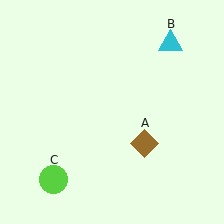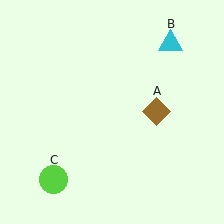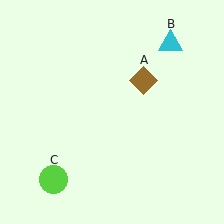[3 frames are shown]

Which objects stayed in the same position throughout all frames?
Cyan triangle (object B) and lime circle (object C) remained stationary.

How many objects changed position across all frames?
1 object changed position: brown diamond (object A).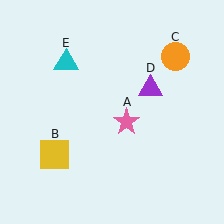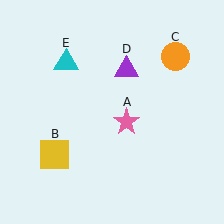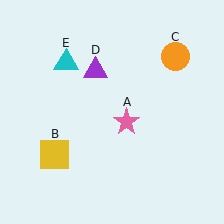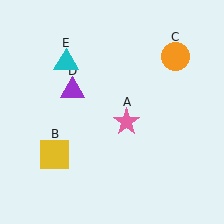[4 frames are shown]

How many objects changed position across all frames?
1 object changed position: purple triangle (object D).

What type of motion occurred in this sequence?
The purple triangle (object D) rotated counterclockwise around the center of the scene.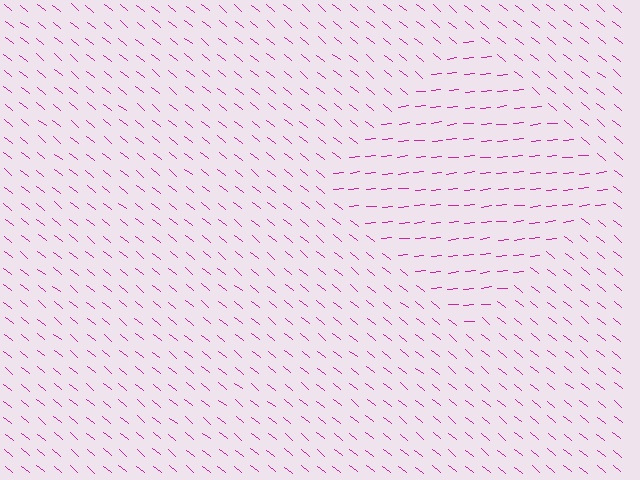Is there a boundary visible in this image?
Yes, there is a texture boundary formed by a change in line orientation.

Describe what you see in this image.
The image is filled with small magenta line segments. A diamond region in the image has lines oriented differently from the surrounding lines, creating a visible texture boundary.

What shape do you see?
I see a diamond.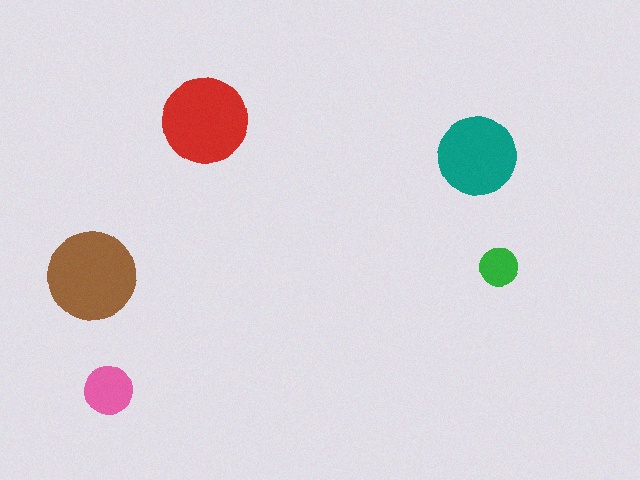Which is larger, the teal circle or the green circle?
The teal one.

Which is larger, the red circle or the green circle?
The red one.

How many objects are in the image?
There are 5 objects in the image.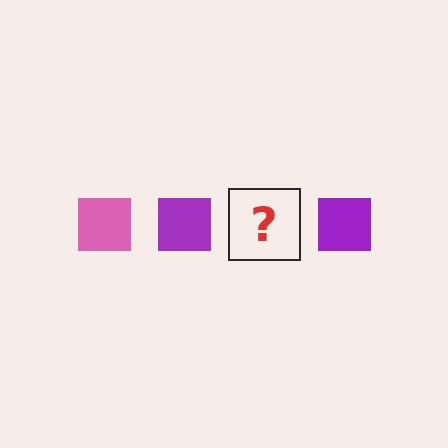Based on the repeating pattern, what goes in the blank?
The blank should be a pink square.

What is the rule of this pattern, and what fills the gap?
The rule is that the pattern cycles through pink, purple squares. The gap should be filled with a pink square.